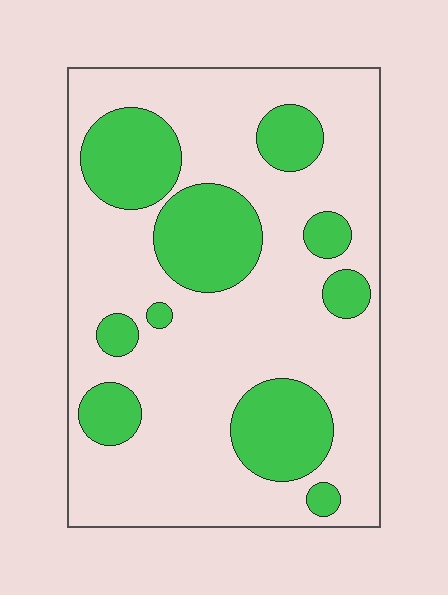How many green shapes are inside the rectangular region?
10.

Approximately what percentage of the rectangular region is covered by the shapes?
Approximately 30%.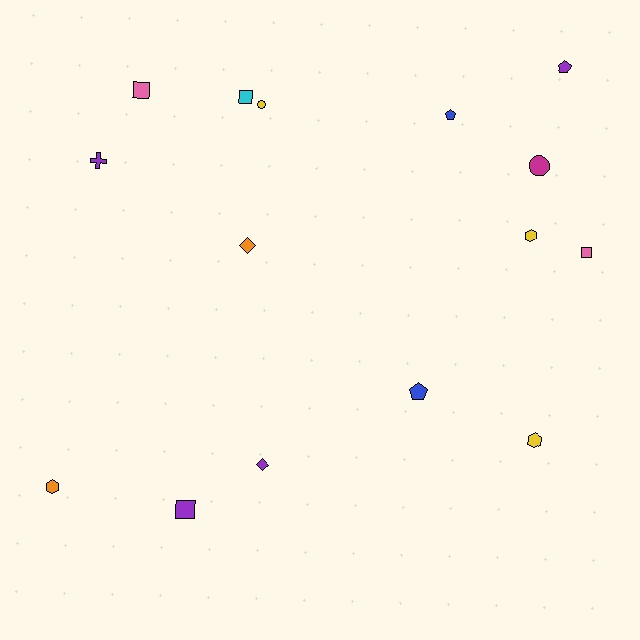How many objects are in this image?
There are 15 objects.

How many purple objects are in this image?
There are 4 purple objects.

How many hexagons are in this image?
There are 3 hexagons.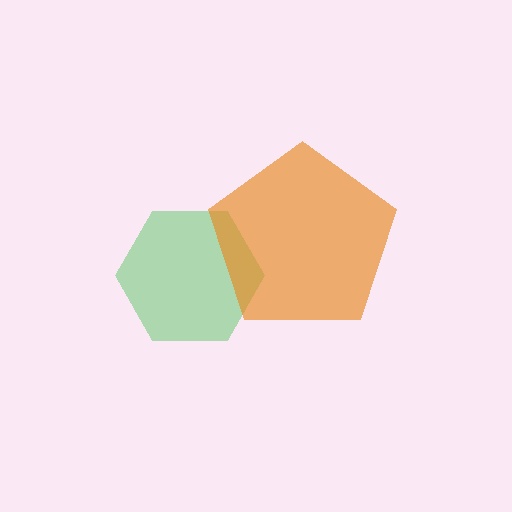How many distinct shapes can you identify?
There are 2 distinct shapes: a green hexagon, an orange pentagon.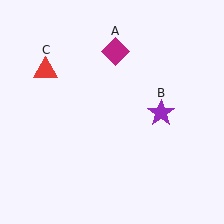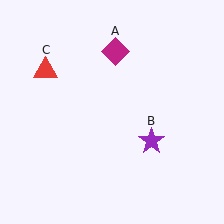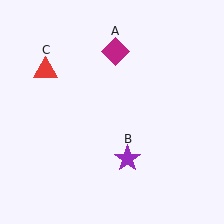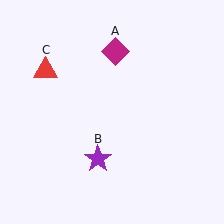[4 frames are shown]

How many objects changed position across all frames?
1 object changed position: purple star (object B).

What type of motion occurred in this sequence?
The purple star (object B) rotated clockwise around the center of the scene.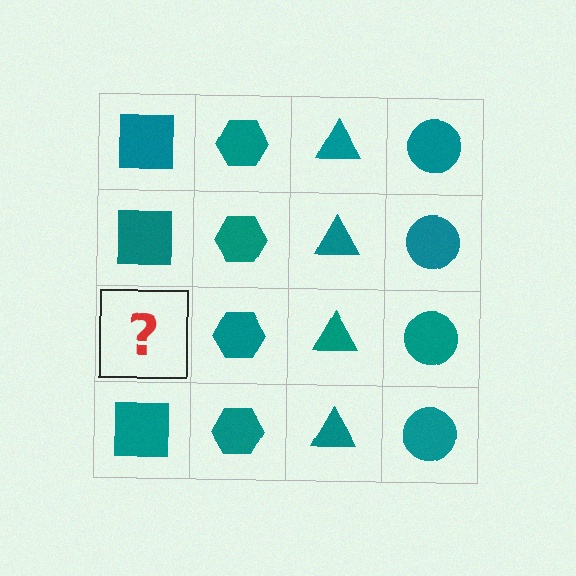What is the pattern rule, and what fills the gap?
The rule is that each column has a consistent shape. The gap should be filled with a teal square.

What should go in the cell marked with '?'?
The missing cell should contain a teal square.